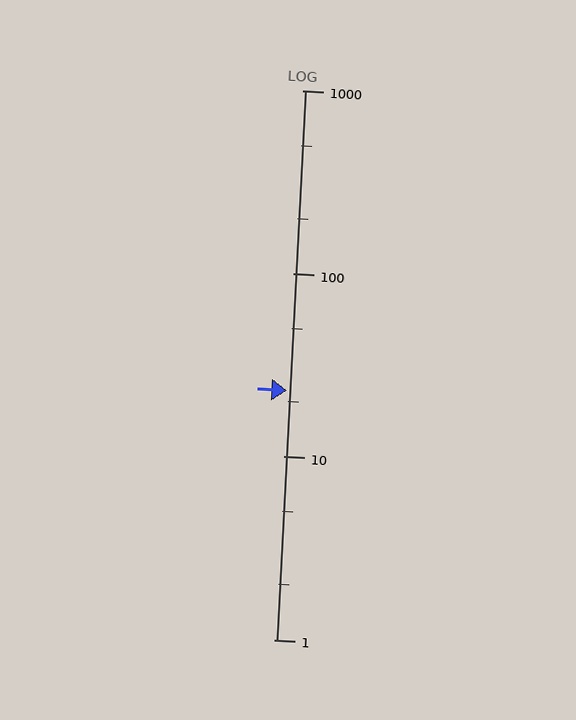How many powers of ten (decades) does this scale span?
The scale spans 3 decades, from 1 to 1000.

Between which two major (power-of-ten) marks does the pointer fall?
The pointer is between 10 and 100.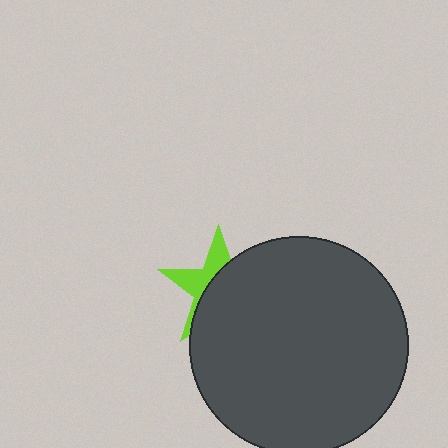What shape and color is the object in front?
The object in front is a dark gray circle.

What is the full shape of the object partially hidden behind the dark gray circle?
The partially hidden object is a lime star.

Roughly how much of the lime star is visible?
A small part of it is visible (roughly 37%).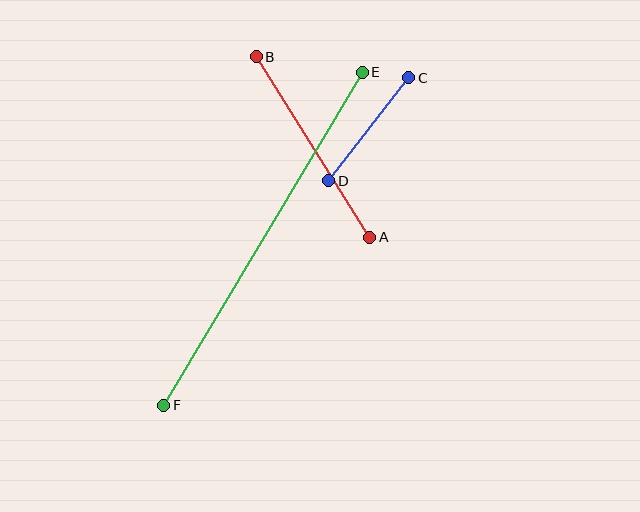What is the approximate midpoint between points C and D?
The midpoint is at approximately (369, 129) pixels.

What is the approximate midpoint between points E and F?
The midpoint is at approximately (263, 239) pixels.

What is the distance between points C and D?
The distance is approximately 130 pixels.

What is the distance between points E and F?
The distance is approximately 388 pixels.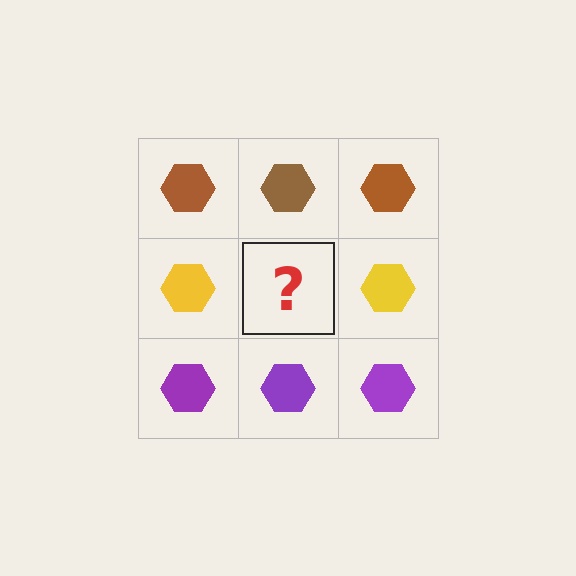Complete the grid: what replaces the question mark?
The question mark should be replaced with a yellow hexagon.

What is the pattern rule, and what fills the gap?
The rule is that each row has a consistent color. The gap should be filled with a yellow hexagon.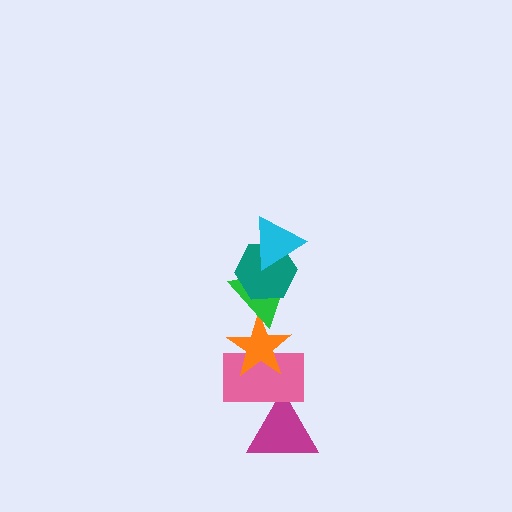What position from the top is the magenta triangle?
The magenta triangle is 6th from the top.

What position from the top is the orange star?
The orange star is 4th from the top.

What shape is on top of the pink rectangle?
The orange star is on top of the pink rectangle.